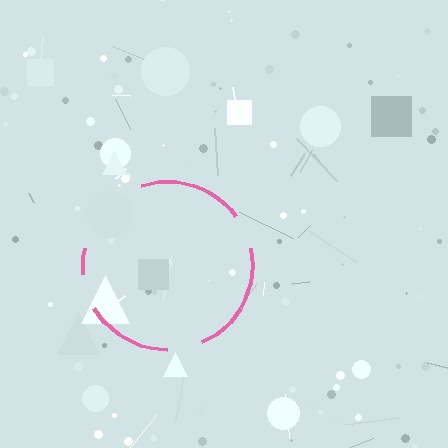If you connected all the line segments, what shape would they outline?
They would outline a circle.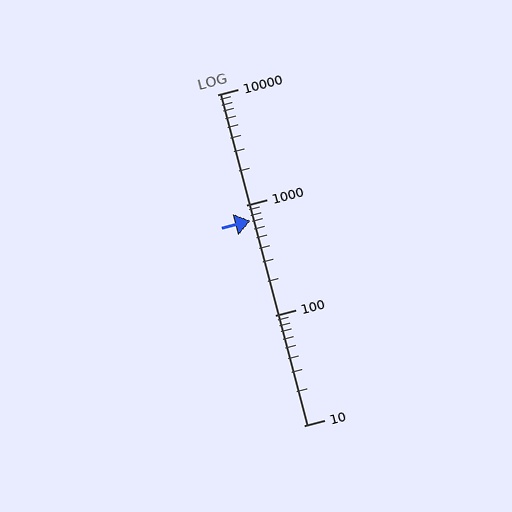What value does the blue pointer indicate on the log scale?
The pointer indicates approximately 720.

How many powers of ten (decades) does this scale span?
The scale spans 3 decades, from 10 to 10000.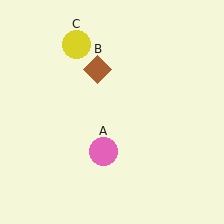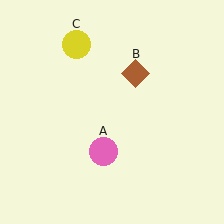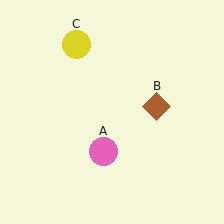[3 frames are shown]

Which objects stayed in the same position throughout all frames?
Pink circle (object A) and yellow circle (object C) remained stationary.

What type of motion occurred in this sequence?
The brown diamond (object B) rotated clockwise around the center of the scene.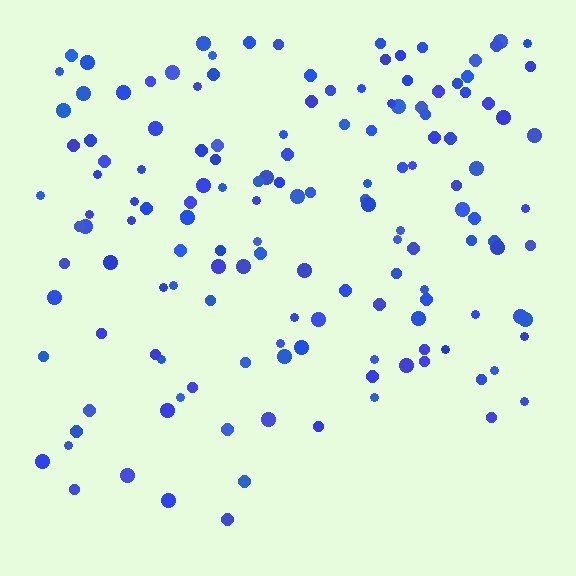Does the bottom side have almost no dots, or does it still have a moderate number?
Still a moderate number, just noticeably fewer than the top.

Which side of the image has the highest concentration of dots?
The top.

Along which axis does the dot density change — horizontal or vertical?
Vertical.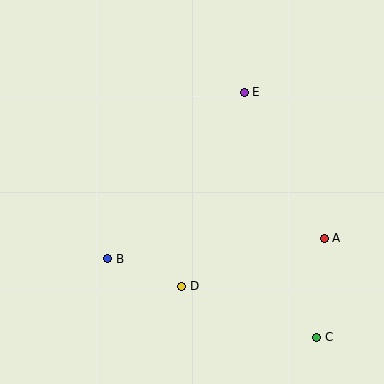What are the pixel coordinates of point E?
Point E is at (244, 92).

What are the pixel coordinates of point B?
Point B is at (108, 259).